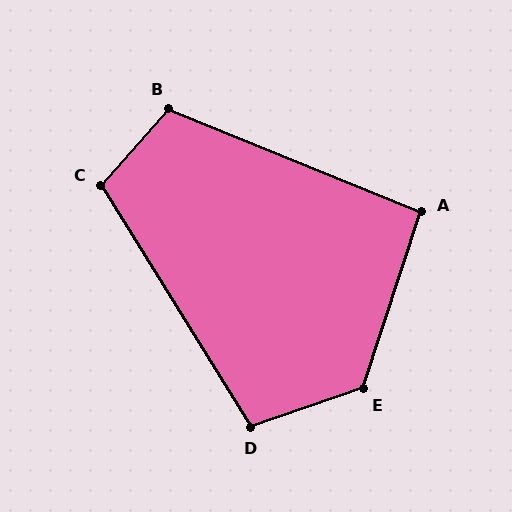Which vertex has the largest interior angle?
E, at approximately 127 degrees.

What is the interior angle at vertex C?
Approximately 106 degrees (obtuse).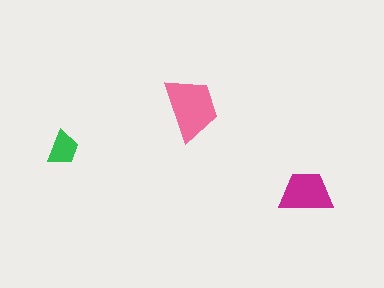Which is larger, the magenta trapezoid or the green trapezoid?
The magenta one.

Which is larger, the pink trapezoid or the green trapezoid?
The pink one.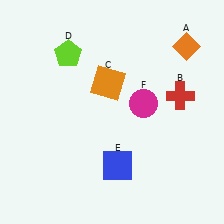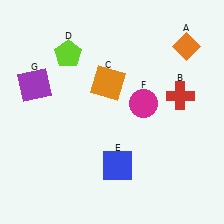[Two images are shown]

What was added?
A purple square (G) was added in Image 2.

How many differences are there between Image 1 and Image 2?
There is 1 difference between the two images.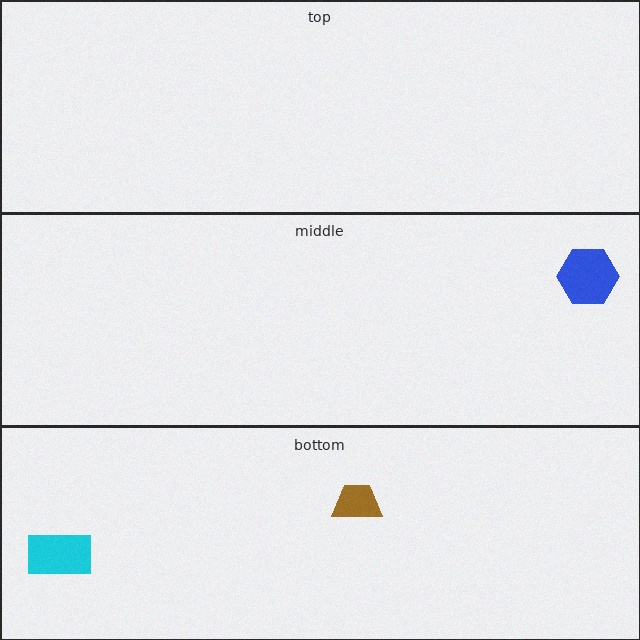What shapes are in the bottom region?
The cyan rectangle, the brown trapezoid.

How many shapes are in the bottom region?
2.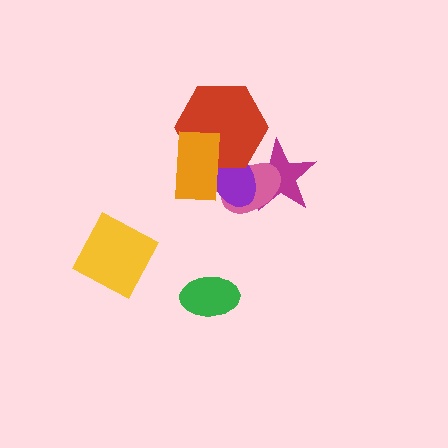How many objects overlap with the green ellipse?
0 objects overlap with the green ellipse.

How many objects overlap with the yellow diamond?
0 objects overlap with the yellow diamond.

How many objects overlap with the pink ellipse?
4 objects overlap with the pink ellipse.